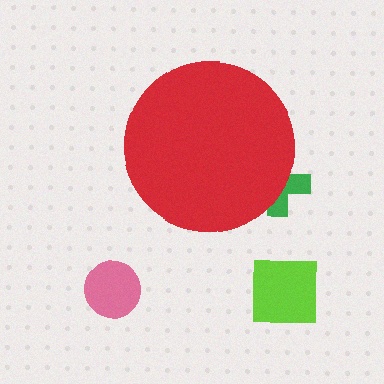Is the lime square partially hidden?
No, the lime square is fully visible.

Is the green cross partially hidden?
Yes, the green cross is partially hidden behind the red circle.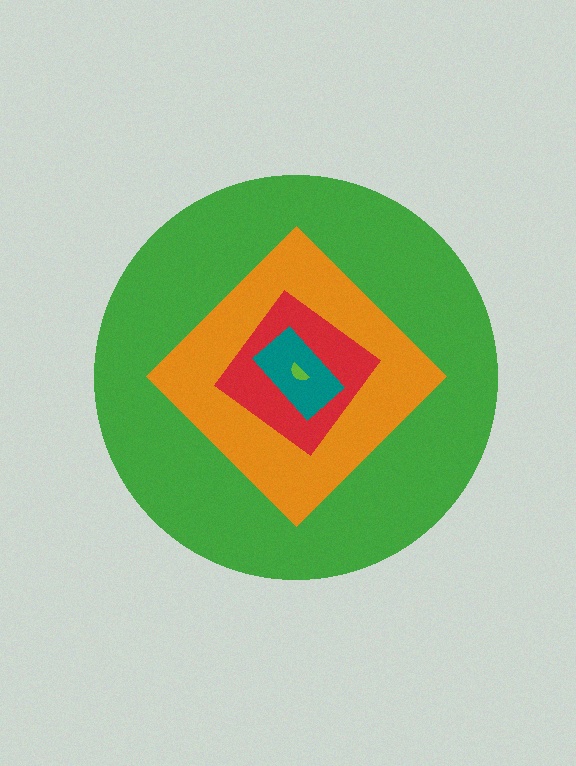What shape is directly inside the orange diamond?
The red diamond.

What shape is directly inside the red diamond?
The teal rectangle.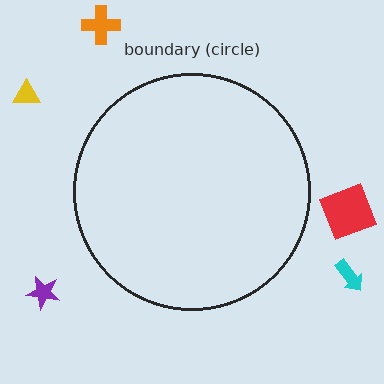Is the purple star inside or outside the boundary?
Outside.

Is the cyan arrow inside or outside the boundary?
Outside.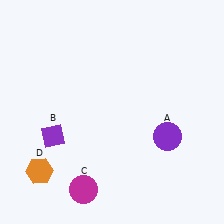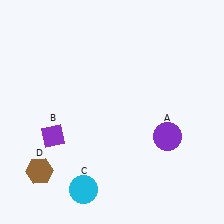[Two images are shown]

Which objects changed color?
C changed from magenta to cyan. D changed from orange to brown.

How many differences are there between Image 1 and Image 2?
There are 2 differences between the two images.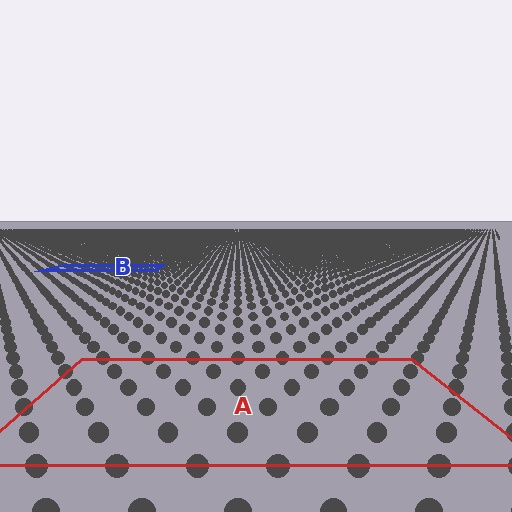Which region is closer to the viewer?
Region A is closer. The texture elements there are larger and more spread out.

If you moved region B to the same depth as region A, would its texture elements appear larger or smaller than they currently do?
They would appear larger. At a closer depth, the same texture elements are projected at a bigger on-screen size.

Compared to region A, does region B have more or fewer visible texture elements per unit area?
Region B has more texture elements per unit area — they are packed more densely because it is farther away.